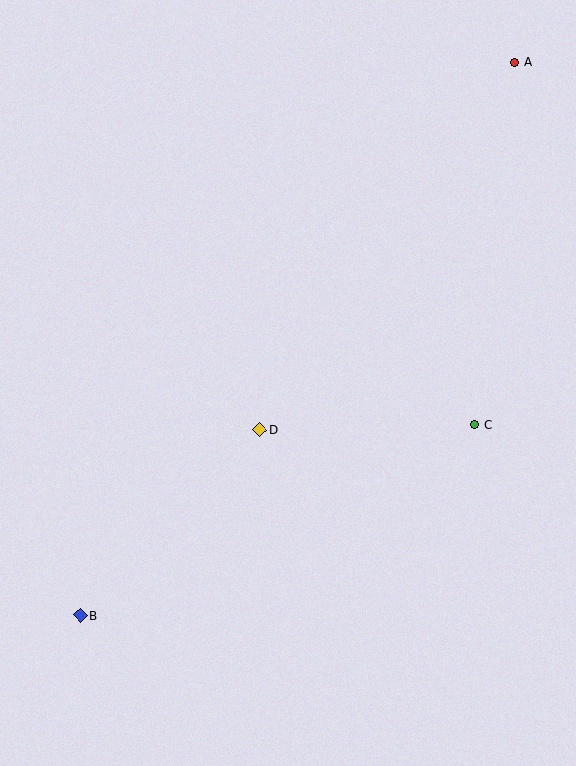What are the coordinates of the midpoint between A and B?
The midpoint between A and B is at (297, 339).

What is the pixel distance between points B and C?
The distance between B and C is 438 pixels.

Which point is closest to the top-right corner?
Point A is closest to the top-right corner.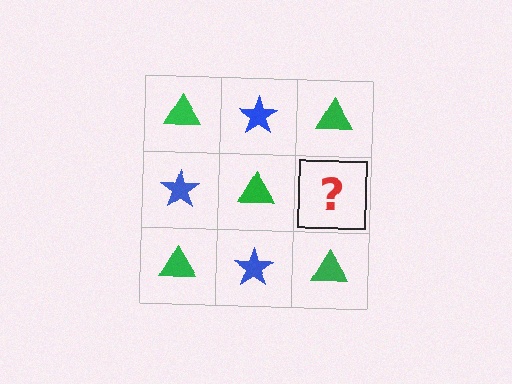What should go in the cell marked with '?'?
The missing cell should contain a blue star.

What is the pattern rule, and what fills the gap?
The rule is that it alternates green triangle and blue star in a checkerboard pattern. The gap should be filled with a blue star.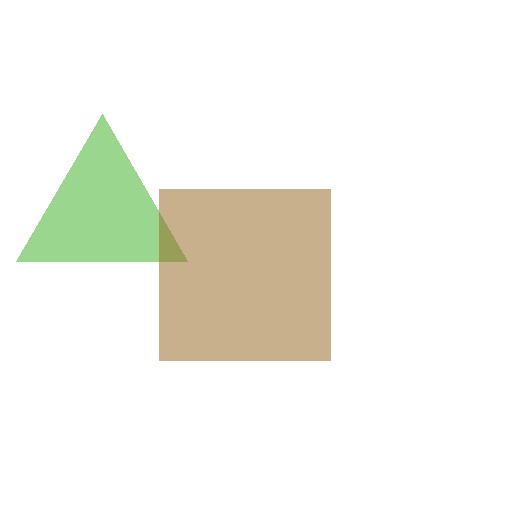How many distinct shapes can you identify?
There are 2 distinct shapes: a lime triangle, a brown square.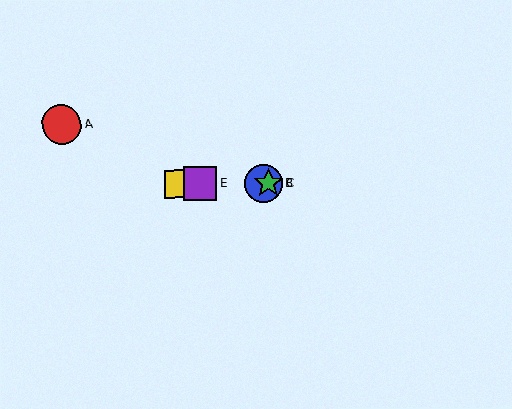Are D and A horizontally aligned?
No, D is at y≈184 and A is at y≈124.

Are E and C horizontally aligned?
Yes, both are at y≈184.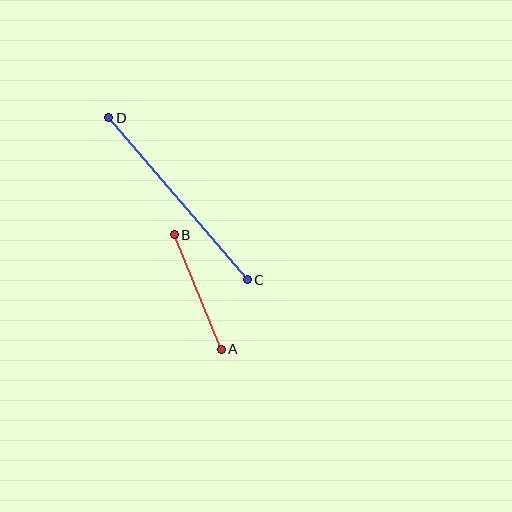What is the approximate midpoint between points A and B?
The midpoint is at approximately (198, 292) pixels.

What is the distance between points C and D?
The distance is approximately 213 pixels.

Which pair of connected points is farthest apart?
Points C and D are farthest apart.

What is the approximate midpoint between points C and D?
The midpoint is at approximately (178, 199) pixels.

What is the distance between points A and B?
The distance is approximately 124 pixels.